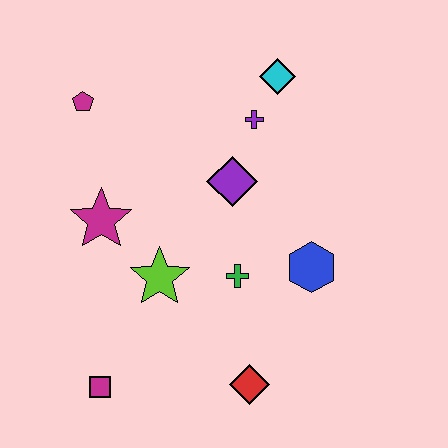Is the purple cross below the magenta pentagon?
Yes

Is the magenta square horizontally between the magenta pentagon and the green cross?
Yes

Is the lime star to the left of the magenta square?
No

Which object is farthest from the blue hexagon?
The magenta pentagon is farthest from the blue hexagon.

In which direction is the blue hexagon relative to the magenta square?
The blue hexagon is to the right of the magenta square.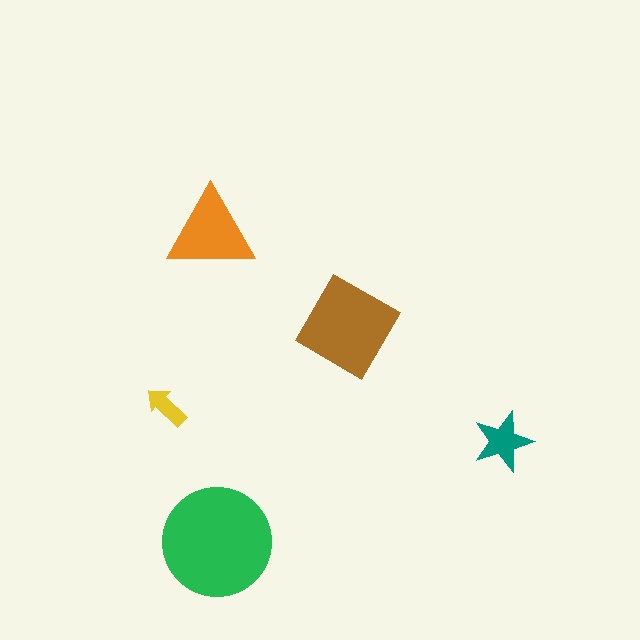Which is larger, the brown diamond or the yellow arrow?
The brown diamond.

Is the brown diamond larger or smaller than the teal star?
Larger.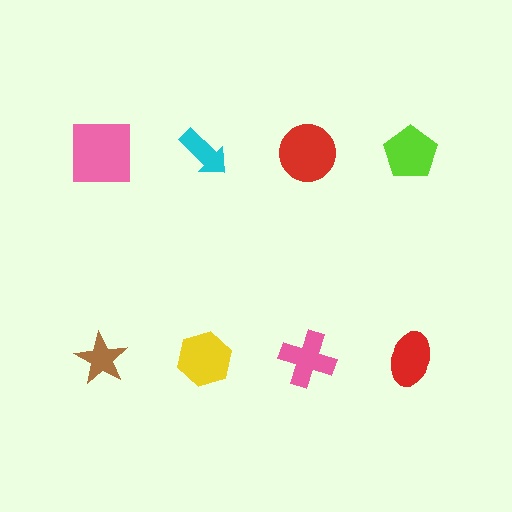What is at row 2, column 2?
A yellow hexagon.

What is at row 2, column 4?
A red ellipse.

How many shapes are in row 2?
4 shapes.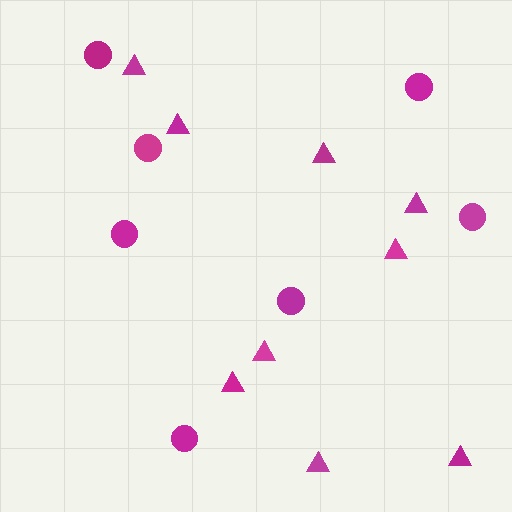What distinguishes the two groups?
There are 2 groups: one group of circles (7) and one group of triangles (9).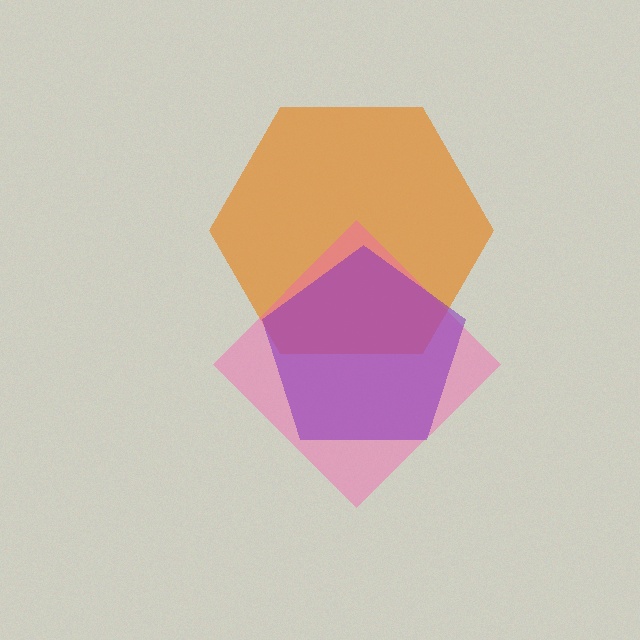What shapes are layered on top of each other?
The layered shapes are: an orange hexagon, a pink diamond, a purple pentagon.